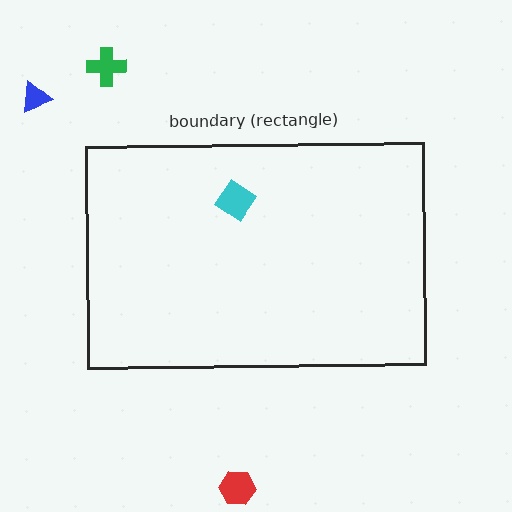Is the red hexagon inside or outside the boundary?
Outside.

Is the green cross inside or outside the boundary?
Outside.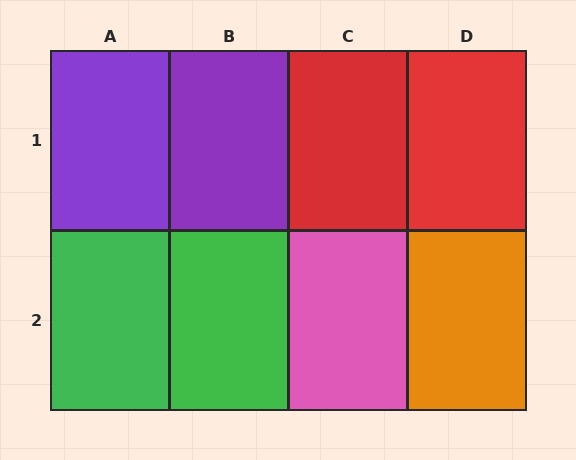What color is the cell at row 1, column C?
Red.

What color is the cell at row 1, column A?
Purple.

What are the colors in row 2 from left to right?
Green, green, pink, orange.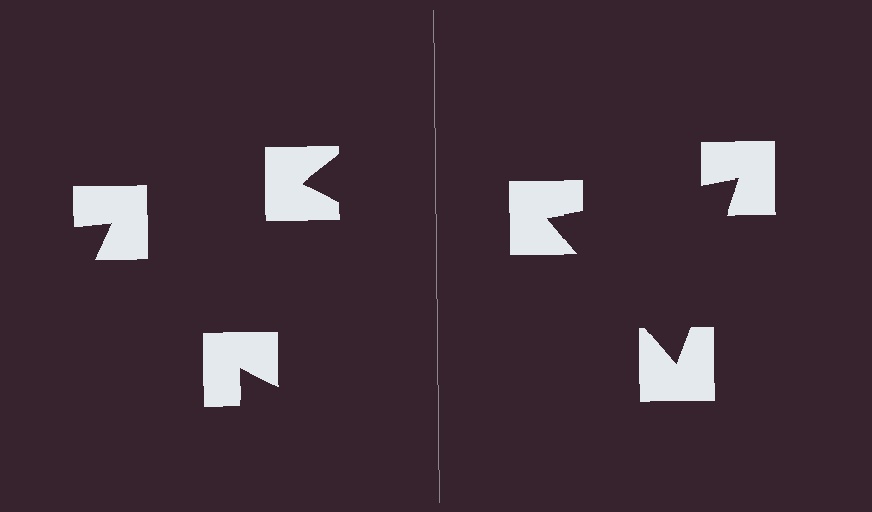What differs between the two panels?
The notched squares are positioned identically on both sides; only the wedge orientations differ. On the right they align to a triangle; on the left they are misaligned.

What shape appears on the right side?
An illusory triangle.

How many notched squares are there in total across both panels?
6 — 3 on each side.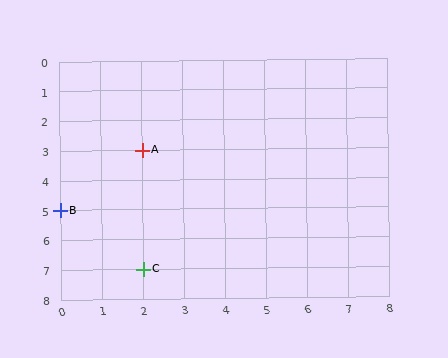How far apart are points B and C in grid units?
Points B and C are 2 columns and 2 rows apart (about 2.8 grid units diagonally).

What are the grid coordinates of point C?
Point C is at grid coordinates (2, 7).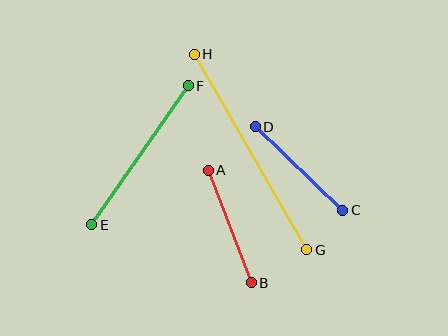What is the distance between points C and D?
The distance is approximately 121 pixels.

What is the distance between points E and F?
The distance is approximately 169 pixels.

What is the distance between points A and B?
The distance is approximately 120 pixels.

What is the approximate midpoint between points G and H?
The midpoint is at approximately (250, 152) pixels.